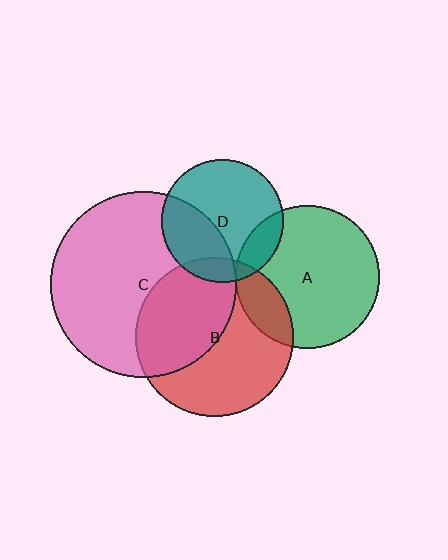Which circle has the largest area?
Circle C (pink).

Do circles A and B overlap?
Yes.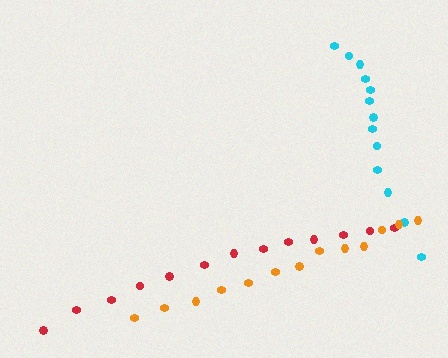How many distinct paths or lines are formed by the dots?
There are 3 distinct paths.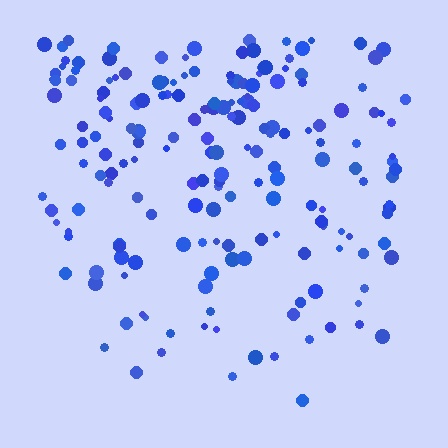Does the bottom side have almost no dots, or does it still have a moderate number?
Still a moderate number, just noticeably fewer than the top.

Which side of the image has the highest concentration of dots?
The top.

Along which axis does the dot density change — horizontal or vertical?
Vertical.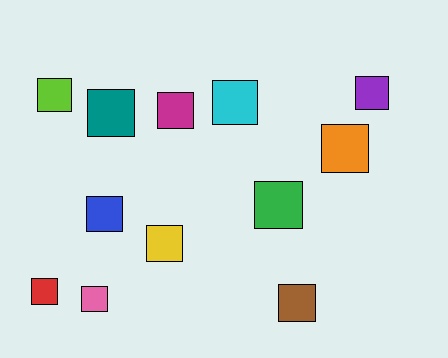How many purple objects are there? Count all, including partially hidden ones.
There is 1 purple object.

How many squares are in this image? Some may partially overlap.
There are 12 squares.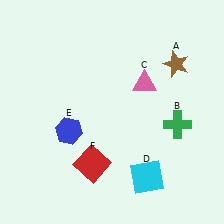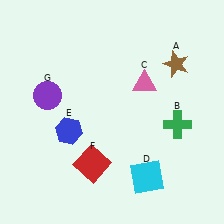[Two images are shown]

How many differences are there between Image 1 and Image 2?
There is 1 difference between the two images.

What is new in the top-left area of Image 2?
A purple circle (G) was added in the top-left area of Image 2.